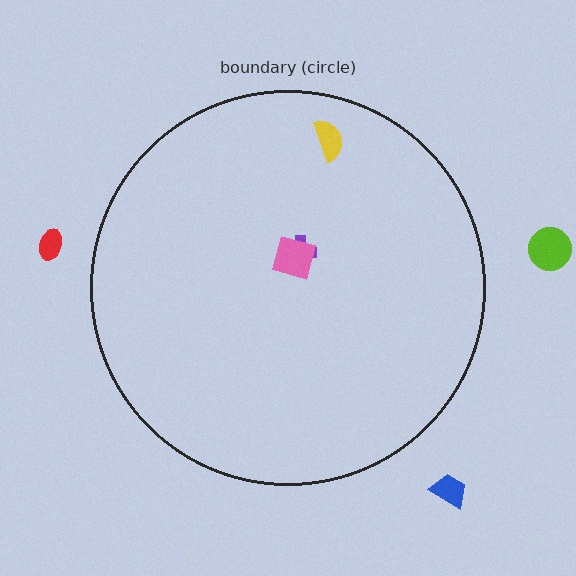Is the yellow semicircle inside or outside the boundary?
Inside.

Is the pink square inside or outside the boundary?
Inside.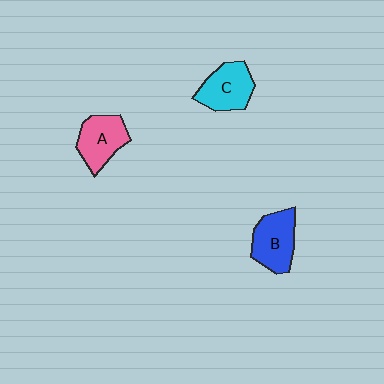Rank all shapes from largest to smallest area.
From largest to smallest: B (blue), C (cyan), A (pink).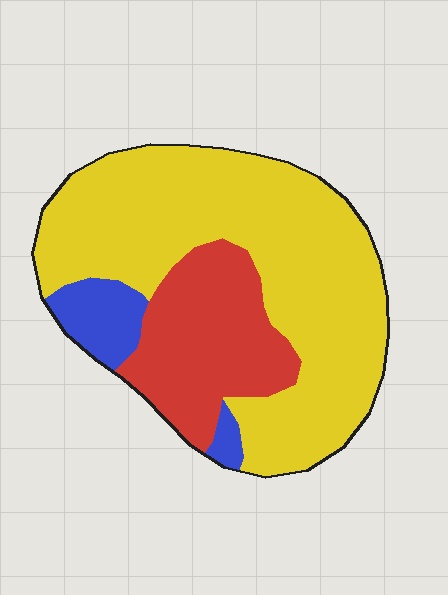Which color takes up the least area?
Blue, at roughly 10%.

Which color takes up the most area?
Yellow, at roughly 65%.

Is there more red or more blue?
Red.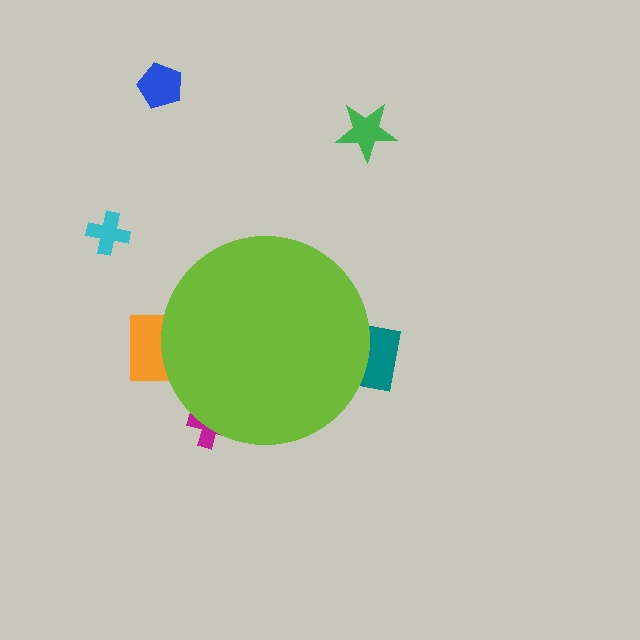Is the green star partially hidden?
No, the green star is fully visible.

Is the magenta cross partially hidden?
Yes, the magenta cross is partially hidden behind the lime circle.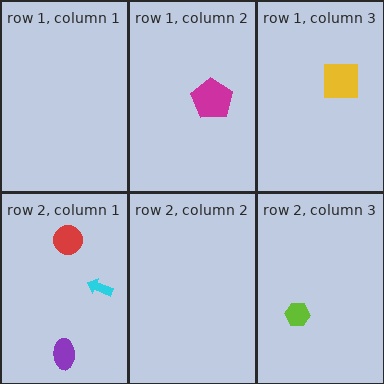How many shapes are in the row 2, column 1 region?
3.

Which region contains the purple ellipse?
The row 2, column 1 region.